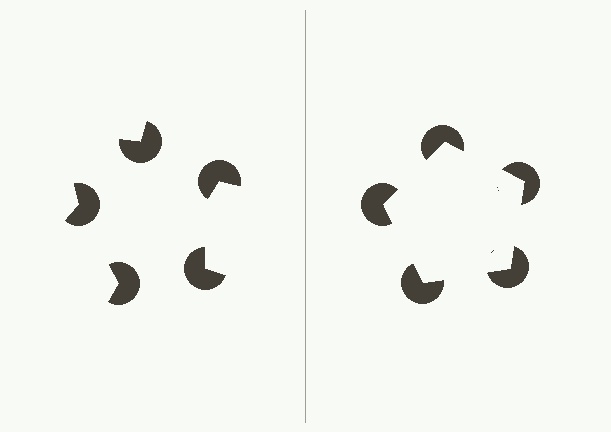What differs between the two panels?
The pac-man discs are positioned identically on both sides; only the wedge orientations differ. On the right they align to a pentagon; on the left they are misaligned.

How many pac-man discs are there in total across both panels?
10 — 5 on each side.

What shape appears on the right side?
An illusory pentagon.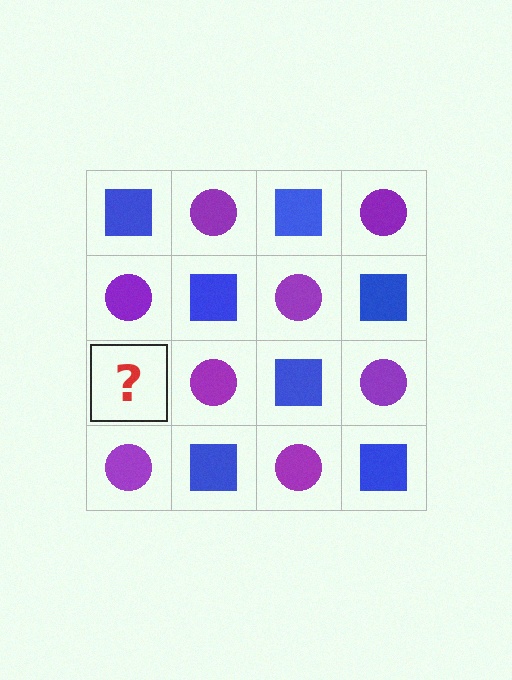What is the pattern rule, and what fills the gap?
The rule is that it alternates blue square and purple circle in a checkerboard pattern. The gap should be filled with a blue square.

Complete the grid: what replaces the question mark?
The question mark should be replaced with a blue square.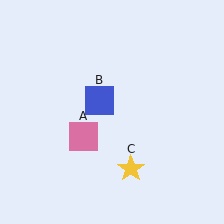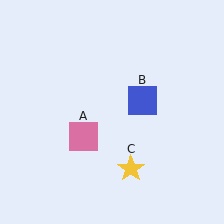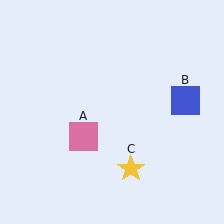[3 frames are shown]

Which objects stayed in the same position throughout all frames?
Pink square (object A) and yellow star (object C) remained stationary.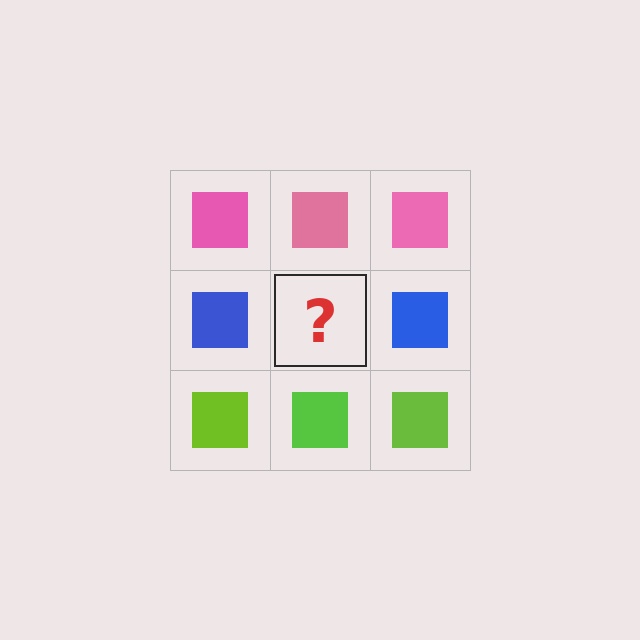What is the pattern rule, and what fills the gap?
The rule is that each row has a consistent color. The gap should be filled with a blue square.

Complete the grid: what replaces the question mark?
The question mark should be replaced with a blue square.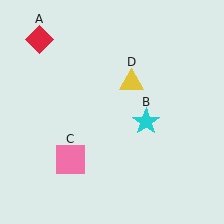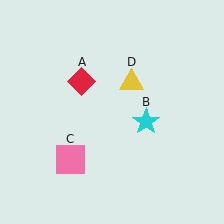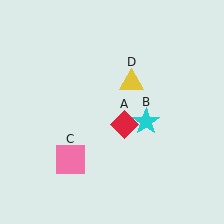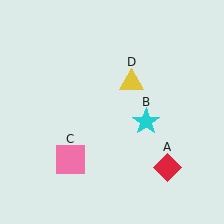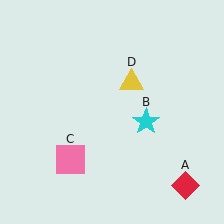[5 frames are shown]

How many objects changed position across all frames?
1 object changed position: red diamond (object A).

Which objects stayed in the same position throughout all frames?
Cyan star (object B) and pink square (object C) and yellow triangle (object D) remained stationary.